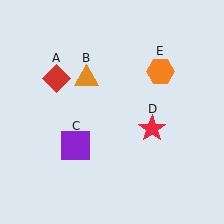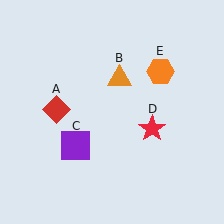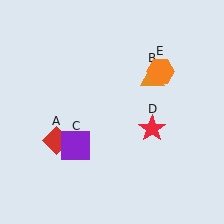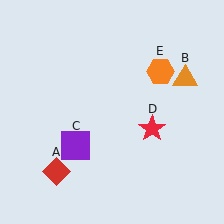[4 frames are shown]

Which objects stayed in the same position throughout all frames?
Purple square (object C) and red star (object D) and orange hexagon (object E) remained stationary.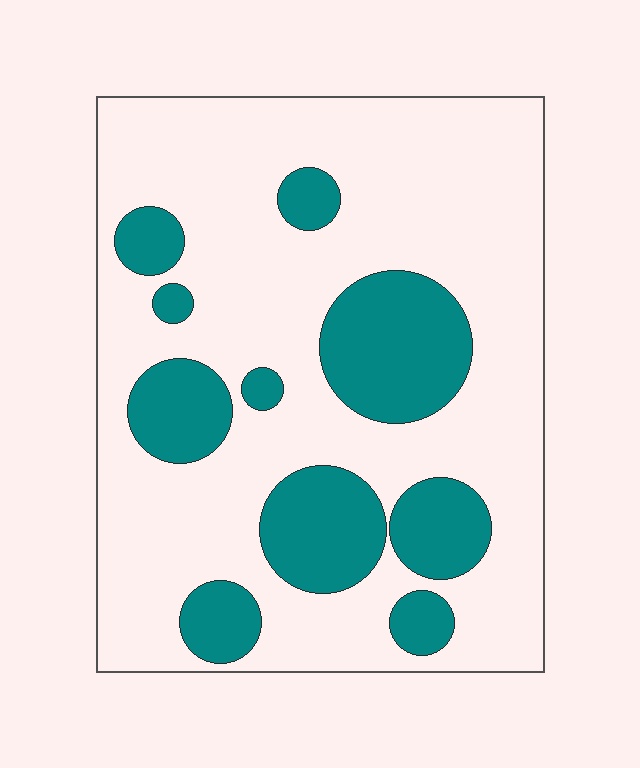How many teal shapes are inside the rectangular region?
10.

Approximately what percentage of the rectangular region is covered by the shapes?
Approximately 25%.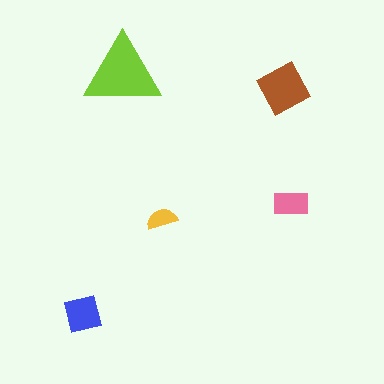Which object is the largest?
The lime triangle.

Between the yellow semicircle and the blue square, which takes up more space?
The blue square.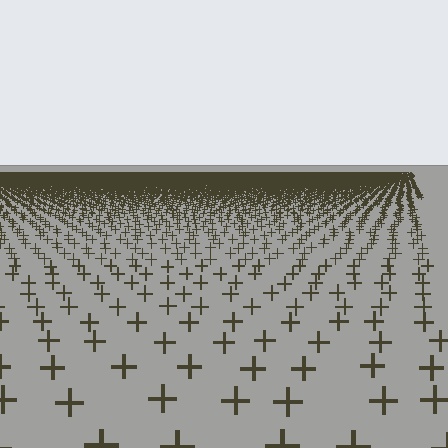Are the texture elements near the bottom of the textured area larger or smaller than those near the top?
Larger. Near the bottom, elements are closer to the viewer and appear at a bigger on-screen size.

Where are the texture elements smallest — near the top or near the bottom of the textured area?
Near the top.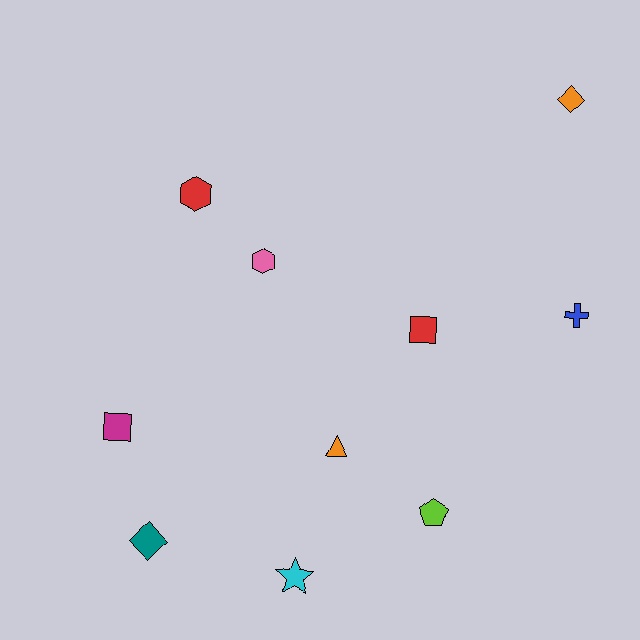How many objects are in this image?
There are 10 objects.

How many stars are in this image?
There is 1 star.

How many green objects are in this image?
There are no green objects.